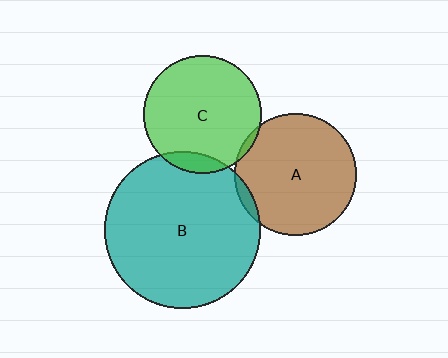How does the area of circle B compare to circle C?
Approximately 1.7 times.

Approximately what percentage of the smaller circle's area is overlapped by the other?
Approximately 5%.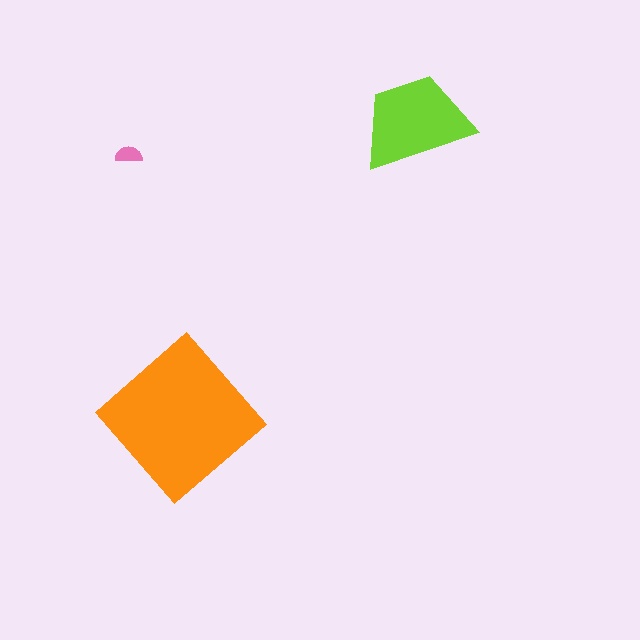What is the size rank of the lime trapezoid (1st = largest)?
2nd.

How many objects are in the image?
There are 3 objects in the image.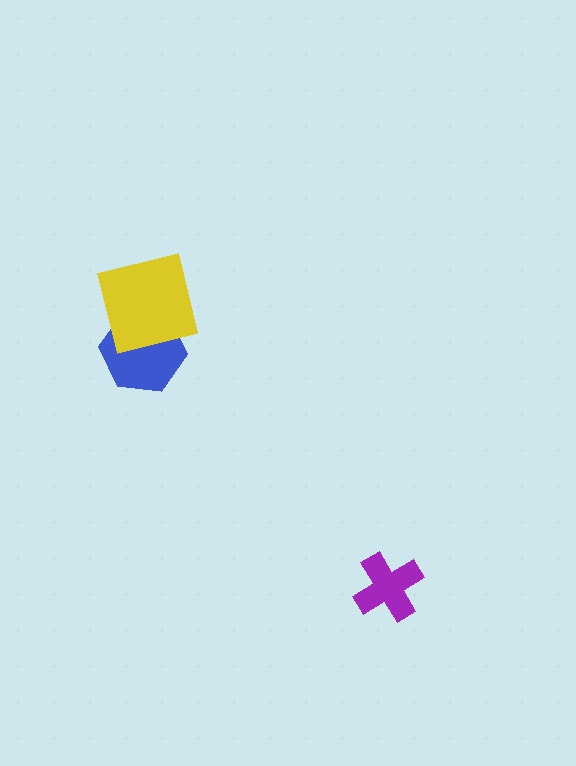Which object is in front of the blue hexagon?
The yellow square is in front of the blue hexagon.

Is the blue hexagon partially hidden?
Yes, it is partially covered by another shape.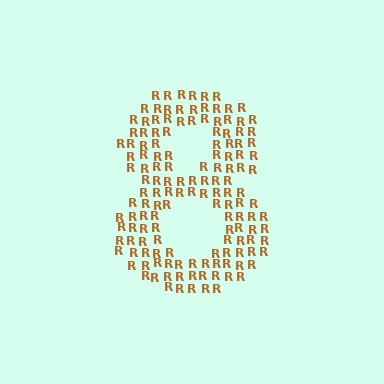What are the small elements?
The small elements are letter R's.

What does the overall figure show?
The overall figure shows the digit 8.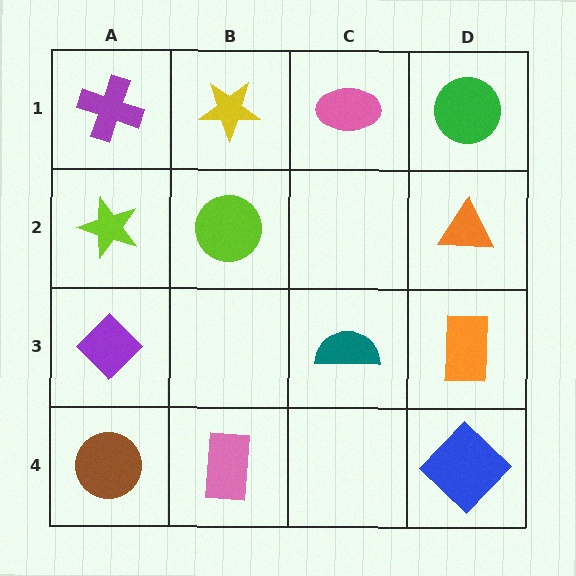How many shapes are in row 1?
4 shapes.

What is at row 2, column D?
An orange triangle.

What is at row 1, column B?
A yellow star.